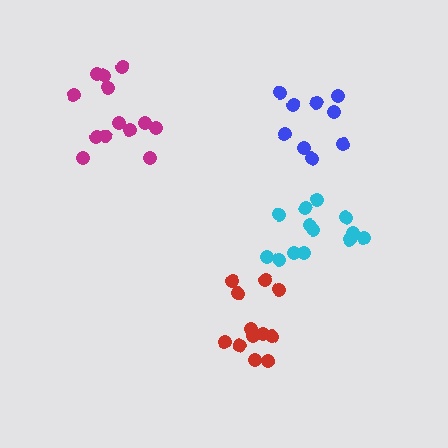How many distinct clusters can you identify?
There are 4 distinct clusters.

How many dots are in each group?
Group 1: 9 dots, Group 2: 12 dots, Group 3: 13 dots, Group 4: 13 dots (47 total).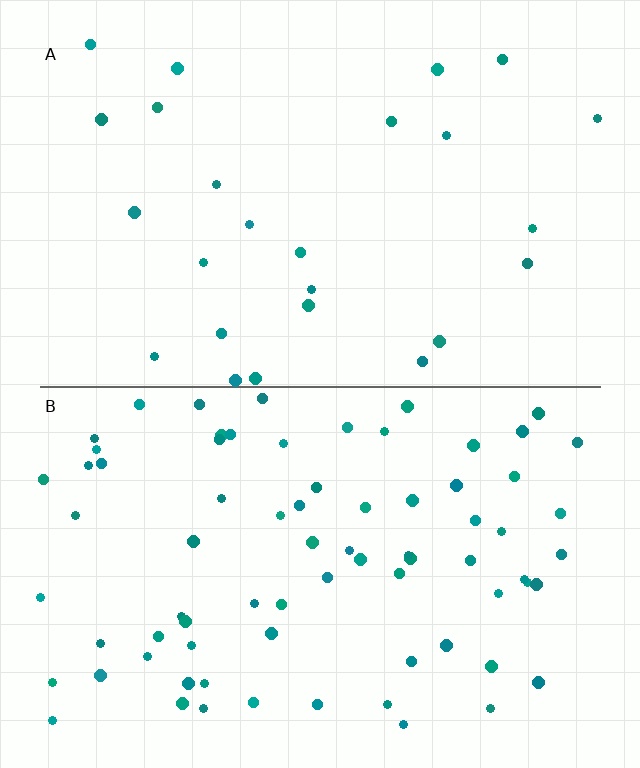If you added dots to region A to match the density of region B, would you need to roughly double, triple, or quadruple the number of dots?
Approximately triple.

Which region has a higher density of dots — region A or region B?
B (the bottom).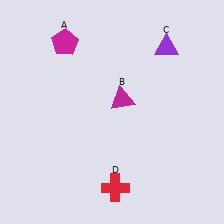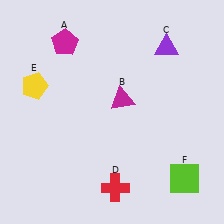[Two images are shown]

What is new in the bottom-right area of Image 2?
A lime square (F) was added in the bottom-right area of Image 2.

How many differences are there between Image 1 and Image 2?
There are 2 differences between the two images.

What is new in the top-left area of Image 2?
A yellow pentagon (E) was added in the top-left area of Image 2.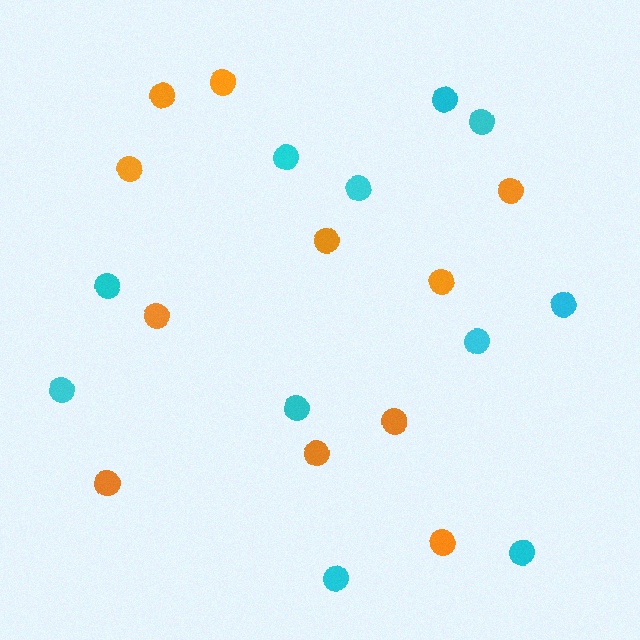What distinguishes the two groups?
There are 2 groups: one group of cyan circles (11) and one group of orange circles (11).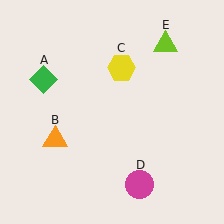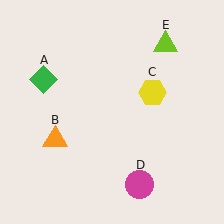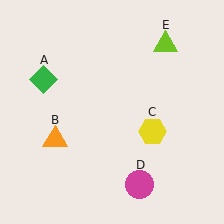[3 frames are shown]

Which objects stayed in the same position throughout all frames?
Green diamond (object A) and orange triangle (object B) and magenta circle (object D) and lime triangle (object E) remained stationary.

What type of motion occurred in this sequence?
The yellow hexagon (object C) rotated clockwise around the center of the scene.